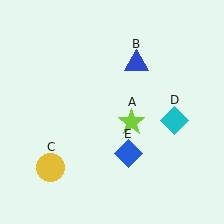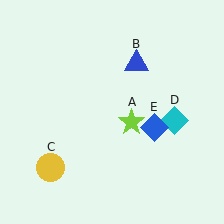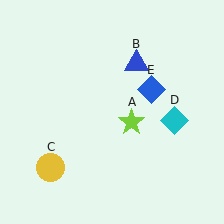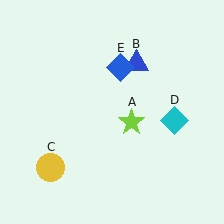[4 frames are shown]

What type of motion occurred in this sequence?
The blue diamond (object E) rotated counterclockwise around the center of the scene.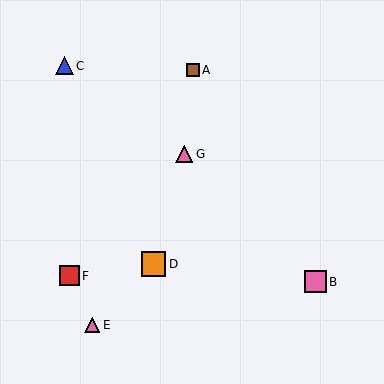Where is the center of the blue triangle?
The center of the blue triangle is at (64, 66).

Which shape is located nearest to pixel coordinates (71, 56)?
The blue triangle (labeled C) at (64, 66) is nearest to that location.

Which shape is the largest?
The orange square (labeled D) is the largest.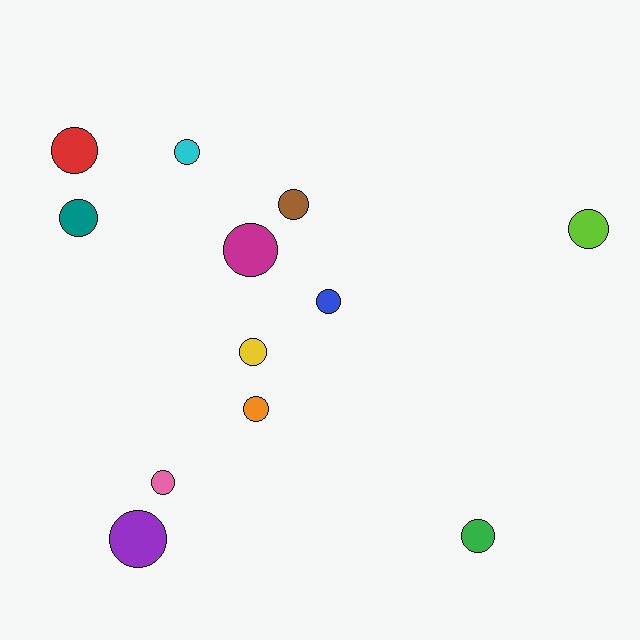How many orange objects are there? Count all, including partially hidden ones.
There is 1 orange object.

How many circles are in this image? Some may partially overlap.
There are 12 circles.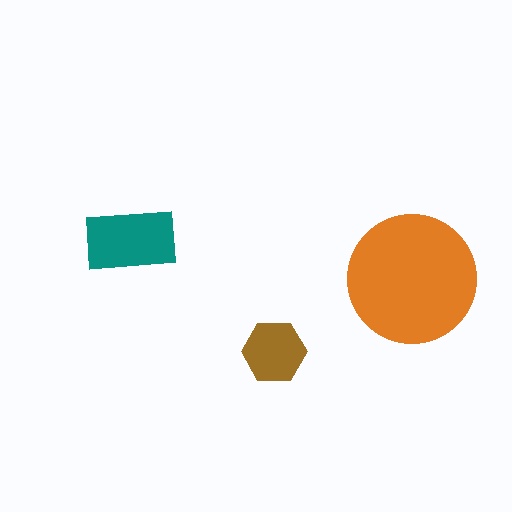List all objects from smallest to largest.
The brown hexagon, the teal rectangle, the orange circle.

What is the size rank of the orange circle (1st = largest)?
1st.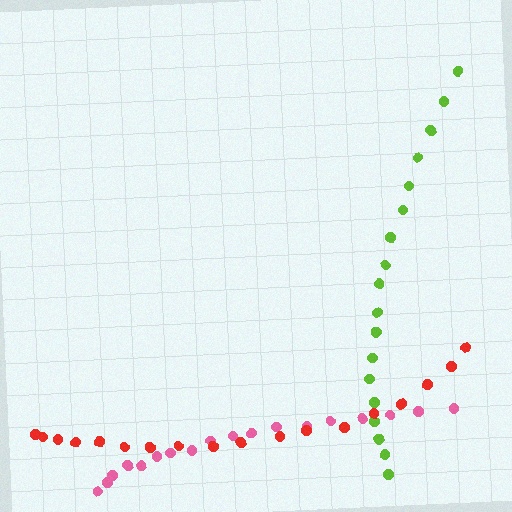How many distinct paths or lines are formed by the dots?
There are 3 distinct paths.